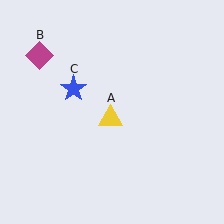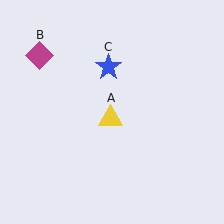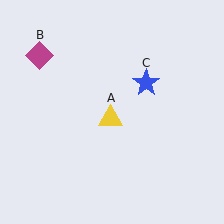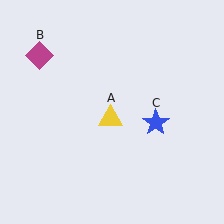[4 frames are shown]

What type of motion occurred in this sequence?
The blue star (object C) rotated clockwise around the center of the scene.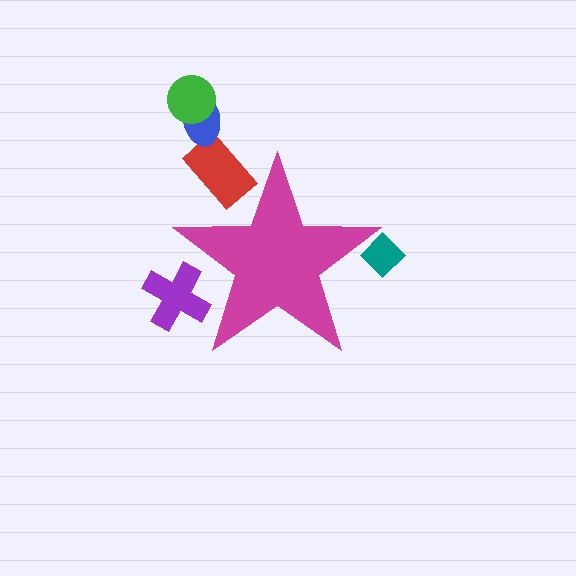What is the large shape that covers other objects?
A magenta star.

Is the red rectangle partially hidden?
Yes, the red rectangle is partially hidden behind the magenta star.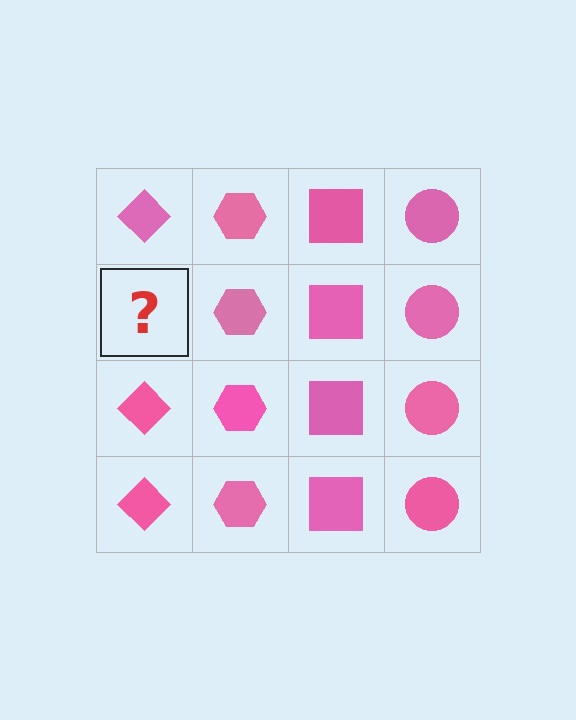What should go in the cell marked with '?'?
The missing cell should contain a pink diamond.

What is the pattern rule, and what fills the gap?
The rule is that each column has a consistent shape. The gap should be filled with a pink diamond.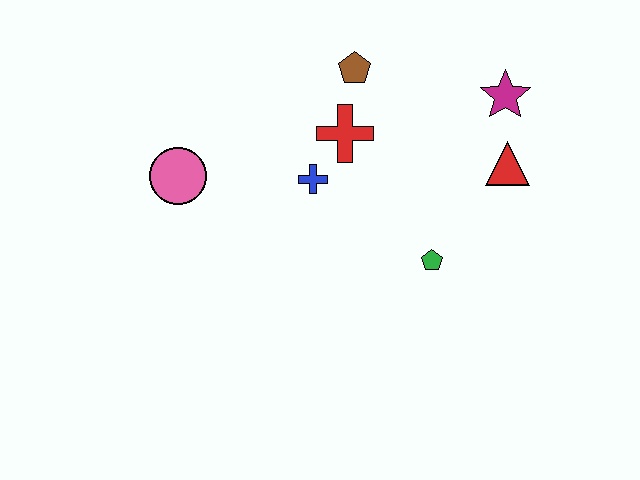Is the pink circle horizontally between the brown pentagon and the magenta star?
No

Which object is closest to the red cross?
The blue cross is closest to the red cross.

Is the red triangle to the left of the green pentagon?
No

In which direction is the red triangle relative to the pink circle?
The red triangle is to the right of the pink circle.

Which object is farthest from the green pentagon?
The pink circle is farthest from the green pentagon.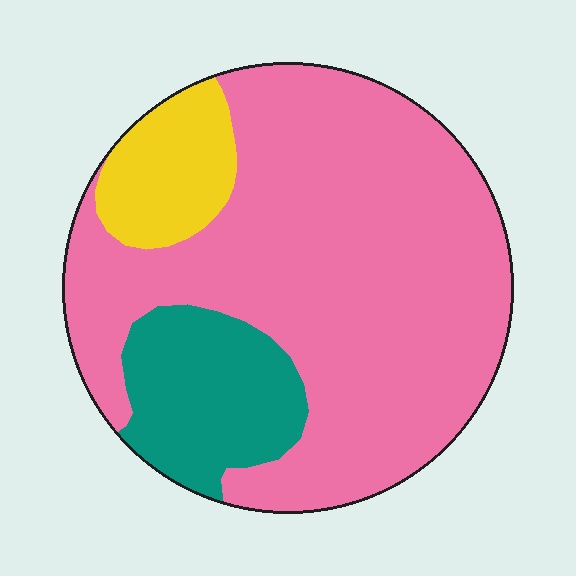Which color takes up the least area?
Yellow, at roughly 10%.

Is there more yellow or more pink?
Pink.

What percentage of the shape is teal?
Teal covers about 15% of the shape.